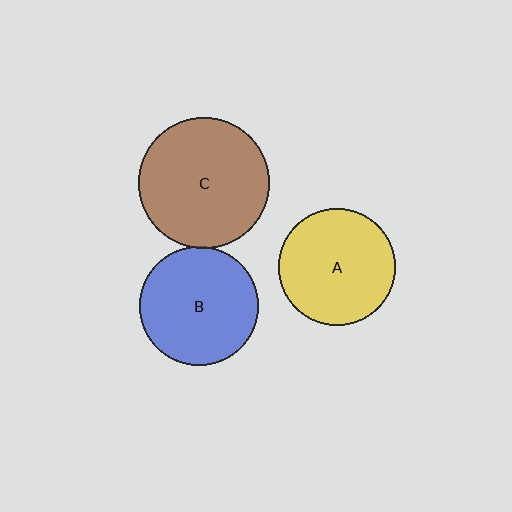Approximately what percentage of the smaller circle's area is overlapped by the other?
Approximately 5%.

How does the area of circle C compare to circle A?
Approximately 1.2 times.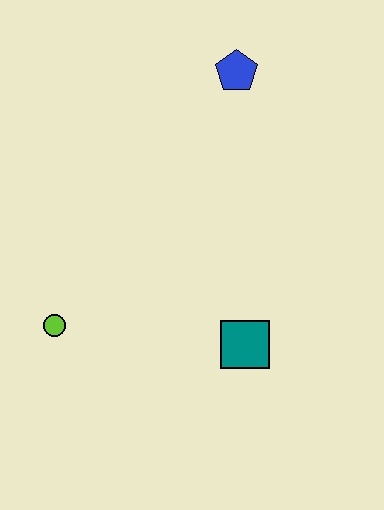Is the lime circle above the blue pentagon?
No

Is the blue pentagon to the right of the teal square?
No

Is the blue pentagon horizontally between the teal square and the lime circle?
Yes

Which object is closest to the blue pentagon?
The teal square is closest to the blue pentagon.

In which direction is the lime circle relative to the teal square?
The lime circle is to the left of the teal square.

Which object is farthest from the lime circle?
The blue pentagon is farthest from the lime circle.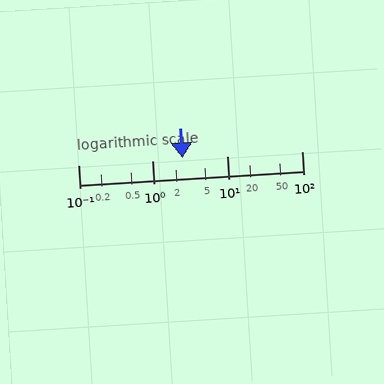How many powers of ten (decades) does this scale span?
The scale spans 3 decades, from 0.1 to 100.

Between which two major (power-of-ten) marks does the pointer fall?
The pointer is between 1 and 10.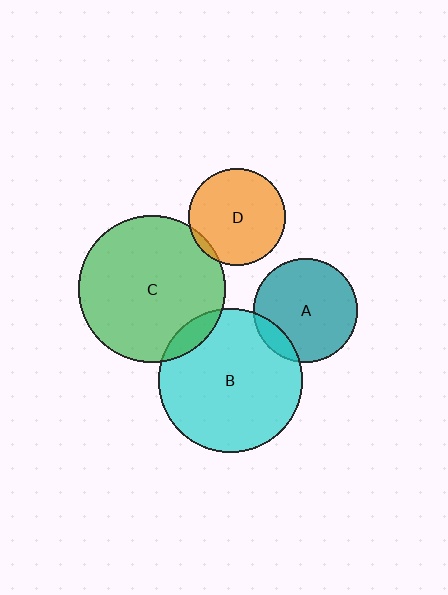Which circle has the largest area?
Circle C (green).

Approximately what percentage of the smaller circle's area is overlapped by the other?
Approximately 10%.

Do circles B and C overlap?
Yes.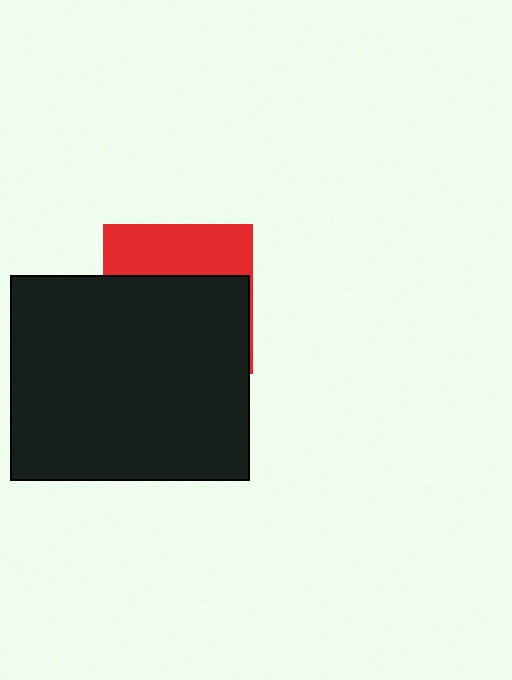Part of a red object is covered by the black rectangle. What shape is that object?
It is a square.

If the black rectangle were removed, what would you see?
You would see the complete red square.